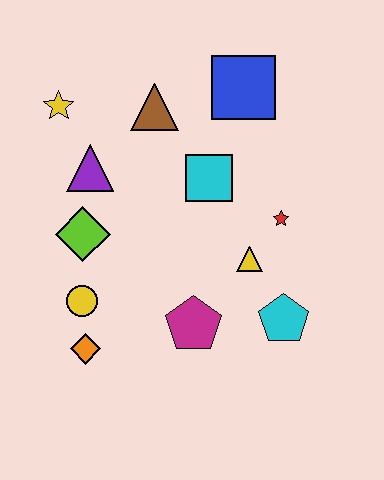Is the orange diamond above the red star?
No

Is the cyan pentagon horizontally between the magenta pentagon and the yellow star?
No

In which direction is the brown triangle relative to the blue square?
The brown triangle is to the left of the blue square.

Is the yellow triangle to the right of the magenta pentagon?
Yes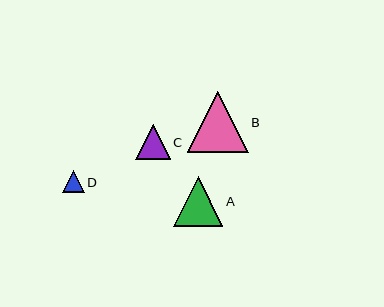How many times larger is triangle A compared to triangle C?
Triangle A is approximately 1.5 times the size of triangle C.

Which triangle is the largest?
Triangle B is the largest with a size of approximately 61 pixels.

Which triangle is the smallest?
Triangle D is the smallest with a size of approximately 22 pixels.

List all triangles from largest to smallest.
From largest to smallest: B, A, C, D.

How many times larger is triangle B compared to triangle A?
Triangle B is approximately 1.2 times the size of triangle A.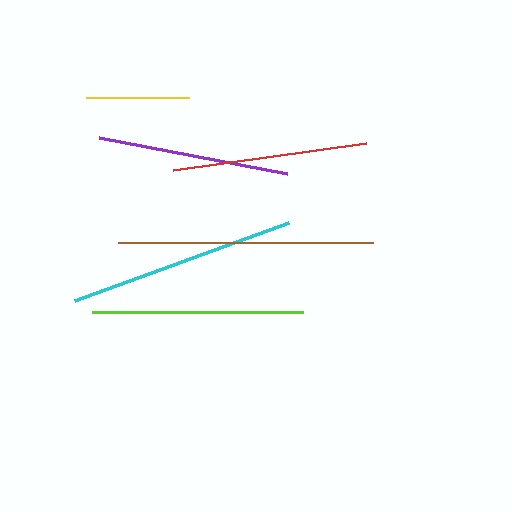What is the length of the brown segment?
The brown segment is approximately 255 pixels long.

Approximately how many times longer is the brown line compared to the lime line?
The brown line is approximately 1.2 times the length of the lime line.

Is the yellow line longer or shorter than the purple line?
The purple line is longer than the yellow line.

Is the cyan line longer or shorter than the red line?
The cyan line is longer than the red line.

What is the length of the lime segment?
The lime segment is approximately 211 pixels long.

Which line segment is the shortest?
The yellow line is the shortest at approximately 103 pixels.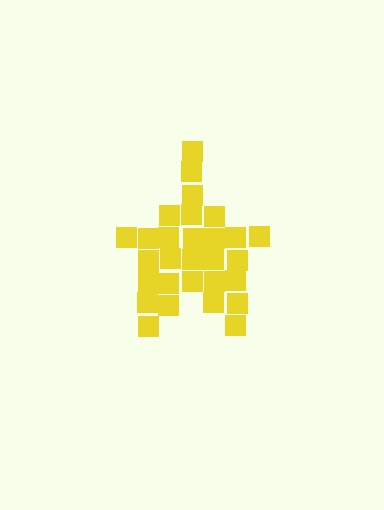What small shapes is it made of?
It is made of small squares.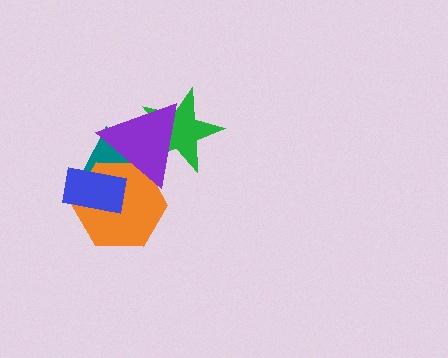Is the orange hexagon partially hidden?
Yes, it is partially covered by another shape.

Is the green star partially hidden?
Yes, it is partially covered by another shape.